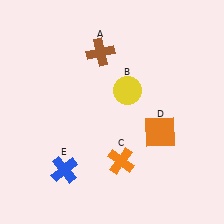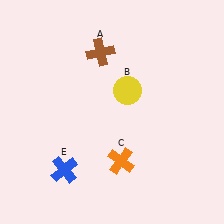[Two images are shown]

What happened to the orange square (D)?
The orange square (D) was removed in Image 2. It was in the bottom-right area of Image 1.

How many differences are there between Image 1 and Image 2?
There is 1 difference between the two images.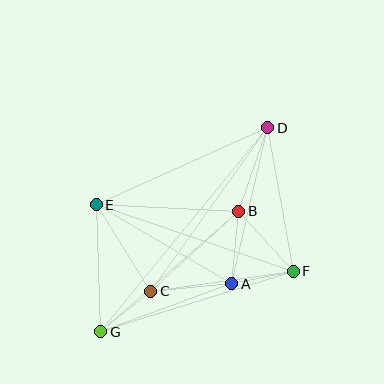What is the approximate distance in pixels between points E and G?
The distance between E and G is approximately 127 pixels.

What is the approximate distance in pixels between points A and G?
The distance between A and G is approximately 139 pixels.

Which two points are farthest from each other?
Points D and G are farthest from each other.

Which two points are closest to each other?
Points A and F are closest to each other.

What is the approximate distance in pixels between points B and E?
The distance between B and E is approximately 142 pixels.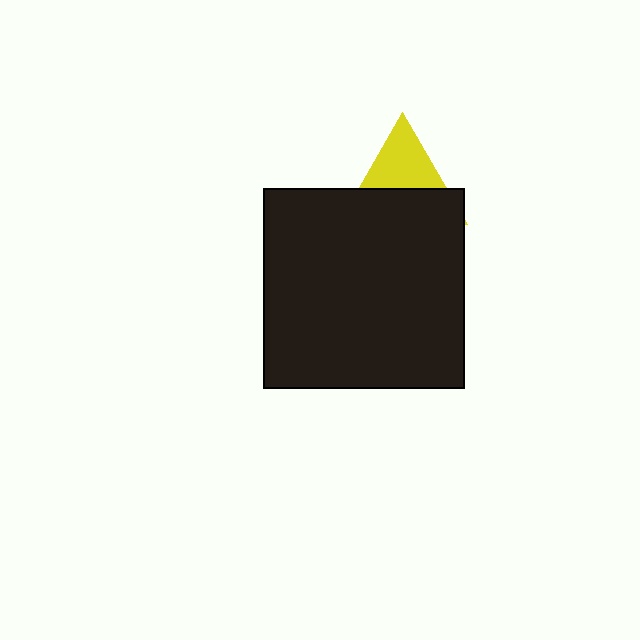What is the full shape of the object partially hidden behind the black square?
The partially hidden object is a yellow triangle.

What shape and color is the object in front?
The object in front is a black square.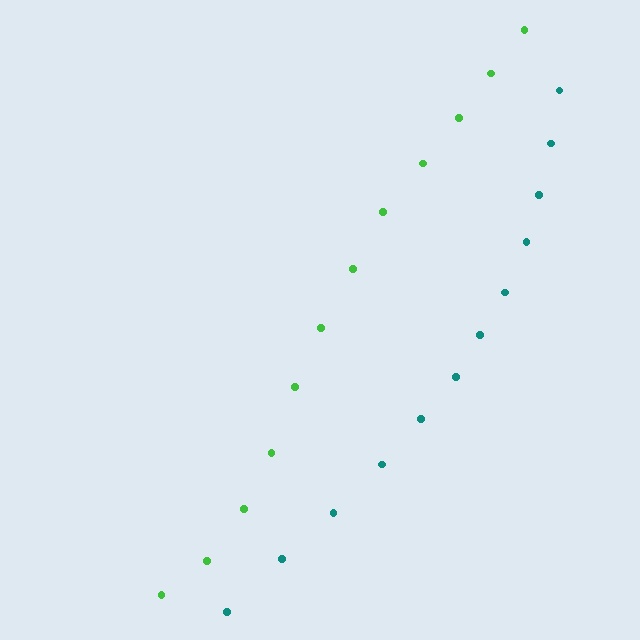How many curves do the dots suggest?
There are 2 distinct paths.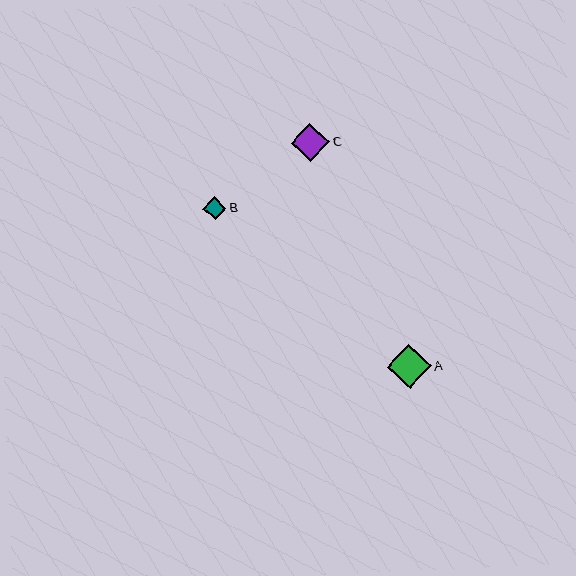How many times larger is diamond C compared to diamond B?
Diamond C is approximately 1.7 times the size of diamond B.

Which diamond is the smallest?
Diamond B is the smallest with a size of approximately 23 pixels.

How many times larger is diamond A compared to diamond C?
Diamond A is approximately 1.1 times the size of diamond C.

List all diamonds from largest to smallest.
From largest to smallest: A, C, B.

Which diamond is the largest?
Diamond A is the largest with a size of approximately 44 pixels.